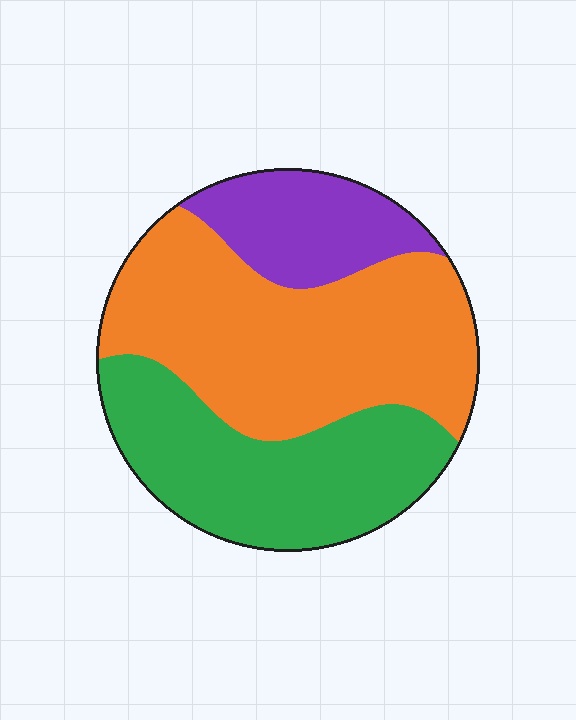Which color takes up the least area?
Purple, at roughly 15%.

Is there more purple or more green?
Green.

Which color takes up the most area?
Orange, at roughly 50%.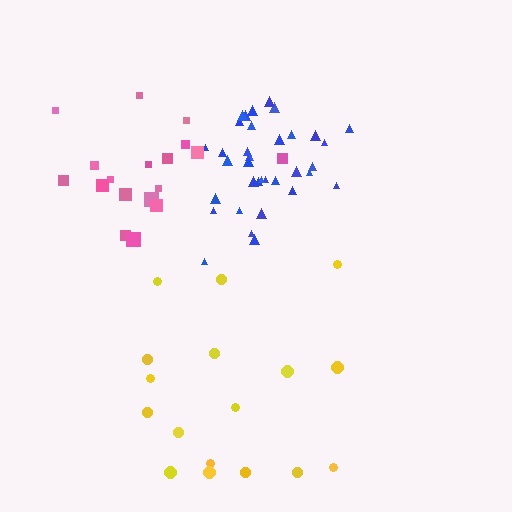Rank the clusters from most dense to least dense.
blue, pink, yellow.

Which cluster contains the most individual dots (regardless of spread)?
Blue (35).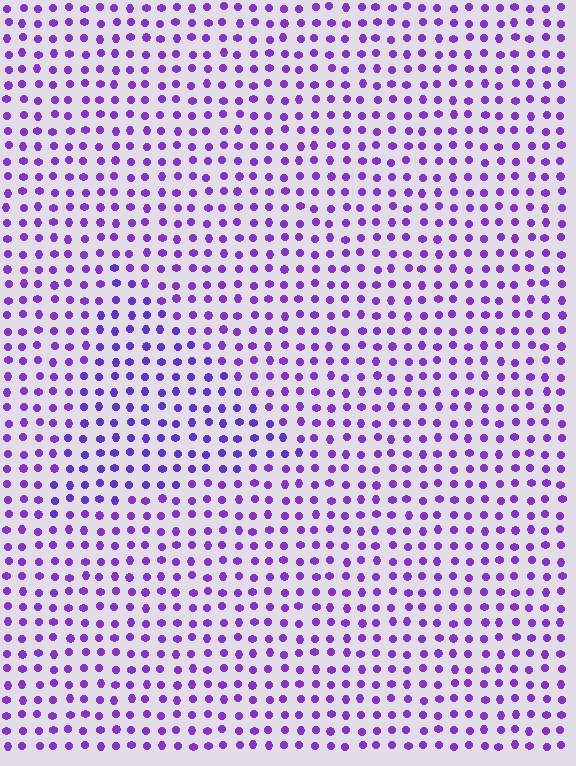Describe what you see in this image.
The image is filled with small purple elements in a uniform arrangement. A triangle-shaped region is visible where the elements are tinted to a slightly different hue, forming a subtle color boundary.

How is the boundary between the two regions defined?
The boundary is defined purely by a slight shift in hue (about 16 degrees). Spacing, size, and orientation are identical on both sides.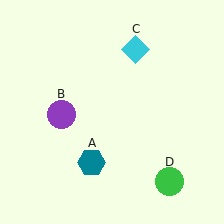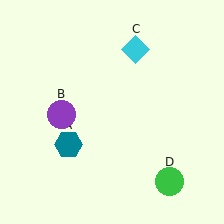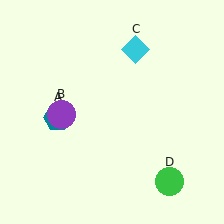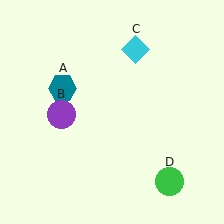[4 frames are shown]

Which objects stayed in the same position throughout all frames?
Purple circle (object B) and cyan diamond (object C) and green circle (object D) remained stationary.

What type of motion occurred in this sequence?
The teal hexagon (object A) rotated clockwise around the center of the scene.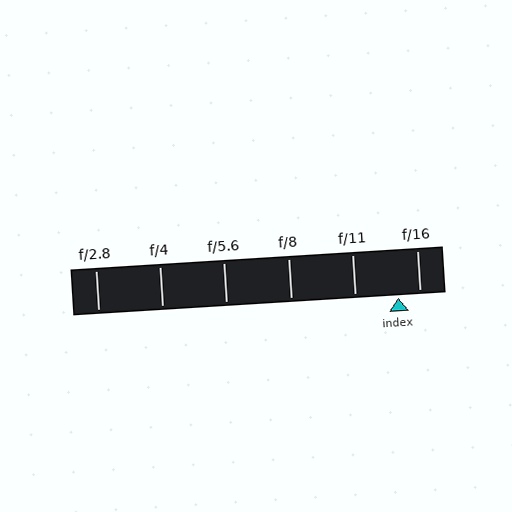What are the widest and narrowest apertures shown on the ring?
The widest aperture shown is f/2.8 and the narrowest is f/16.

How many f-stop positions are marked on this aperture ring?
There are 6 f-stop positions marked.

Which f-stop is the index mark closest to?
The index mark is closest to f/16.